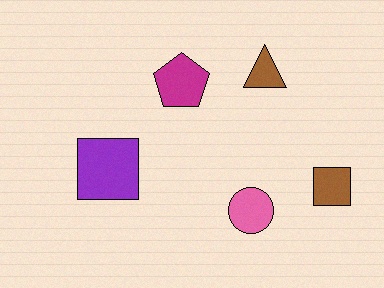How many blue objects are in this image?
There are no blue objects.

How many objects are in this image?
There are 5 objects.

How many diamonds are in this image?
There are no diamonds.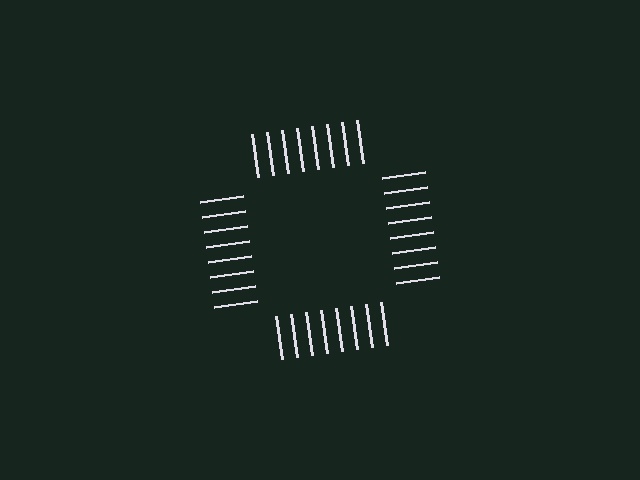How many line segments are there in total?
32 — 8 along each of the 4 edges.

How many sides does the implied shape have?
4 sides — the line-ends trace a square.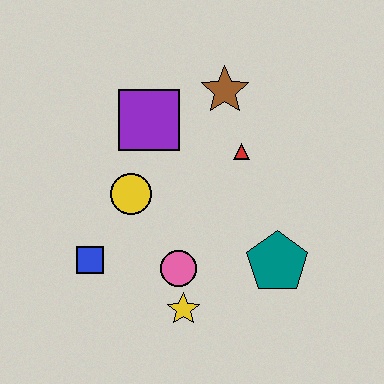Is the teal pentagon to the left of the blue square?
No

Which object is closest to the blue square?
The yellow circle is closest to the blue square.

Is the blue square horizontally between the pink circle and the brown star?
No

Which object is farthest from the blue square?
The brown star is farthest from the blue square.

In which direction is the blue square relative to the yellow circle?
The blue square is below the yellow circle.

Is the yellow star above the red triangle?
No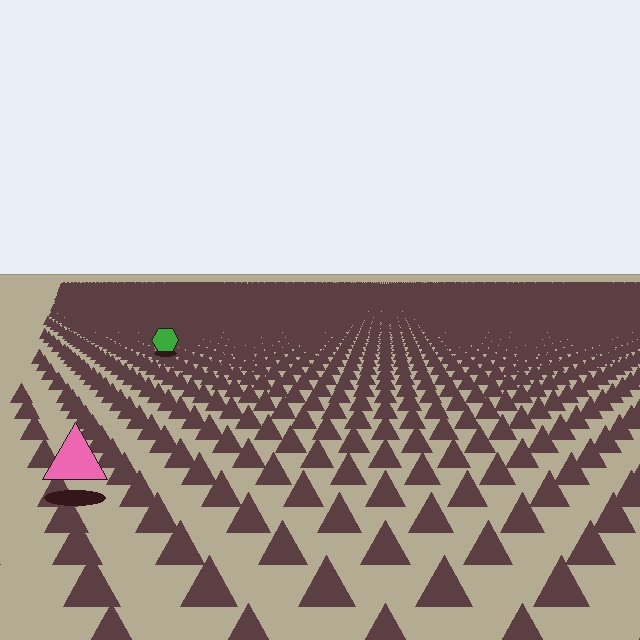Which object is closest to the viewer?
The pink triangle is closest. The texture marks near it are larger and more spread out.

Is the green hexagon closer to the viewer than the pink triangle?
No. The pink triangle is closer — you can tell from the texture gradient: the ground texture is coarser near it.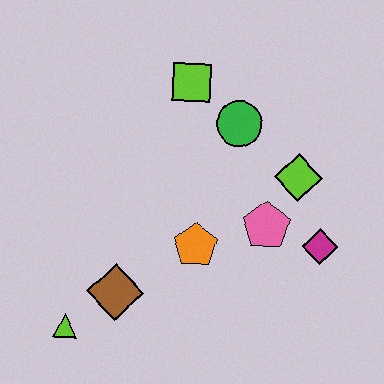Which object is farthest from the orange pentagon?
The lime square is farthest from the orange pentagon.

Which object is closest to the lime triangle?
The brown diamond is closest to the lime triangle.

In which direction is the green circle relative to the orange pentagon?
The green circle is above the orange pentagon.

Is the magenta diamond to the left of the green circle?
No